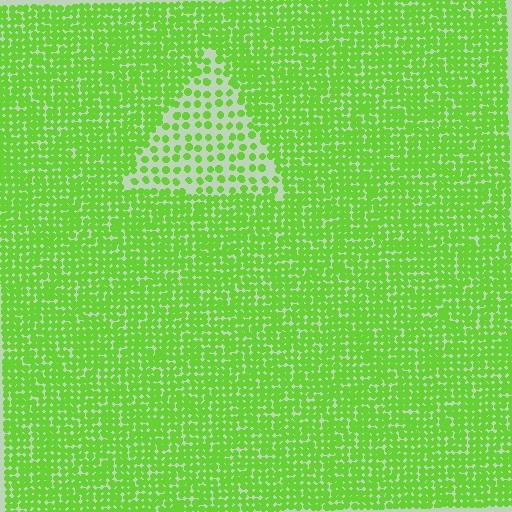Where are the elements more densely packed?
The elements are more densely packed outside the triangle boundary.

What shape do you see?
I see a triangle.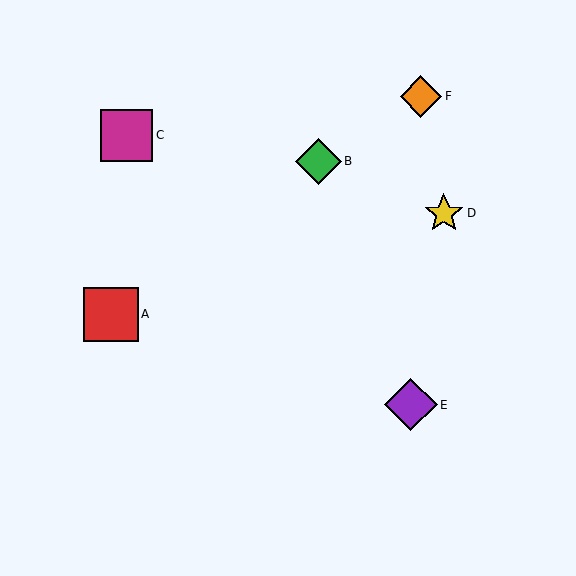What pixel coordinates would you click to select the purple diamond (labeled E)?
Click at (411, 405) to select the purple diamond E.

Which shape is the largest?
The red square (labeled A) is the largest.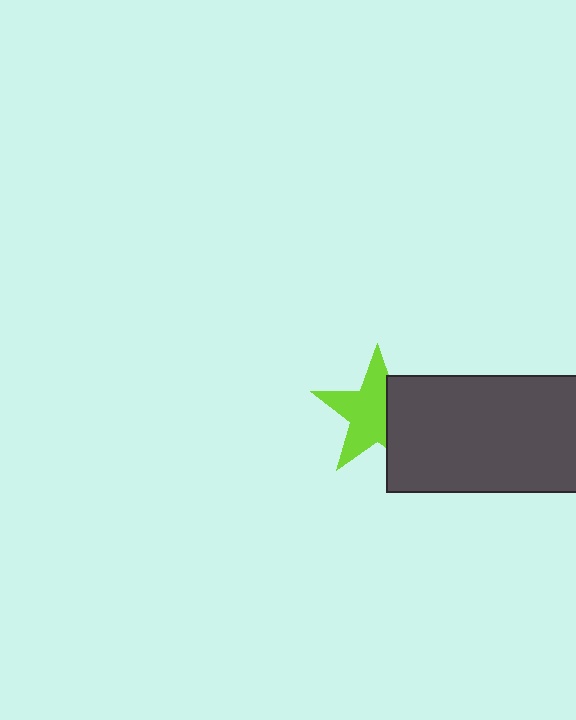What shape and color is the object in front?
The object in front is a dark gray rectangle.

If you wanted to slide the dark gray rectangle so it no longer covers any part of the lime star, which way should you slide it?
Slide it right — that is the most direct way to separate the two shapes.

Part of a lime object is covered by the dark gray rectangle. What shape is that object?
It is a star.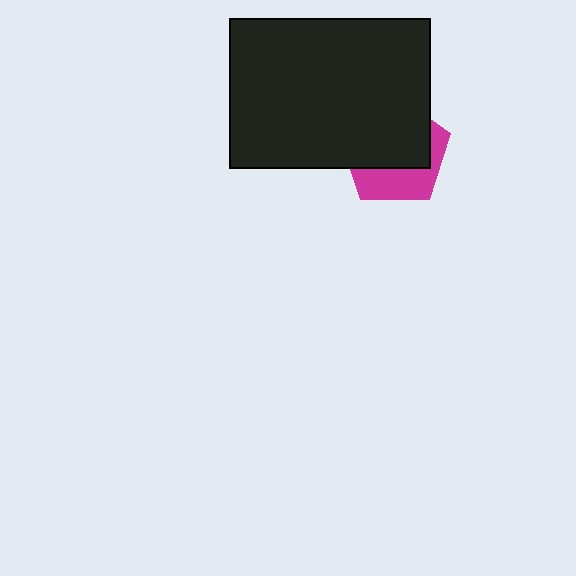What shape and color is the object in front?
The object in front is a black rectangle.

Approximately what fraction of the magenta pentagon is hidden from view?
Roughly 64% of the magenta pentagon is hidden behind the black rectangle.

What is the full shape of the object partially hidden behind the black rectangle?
The partially hidden object is a magenta pentagon.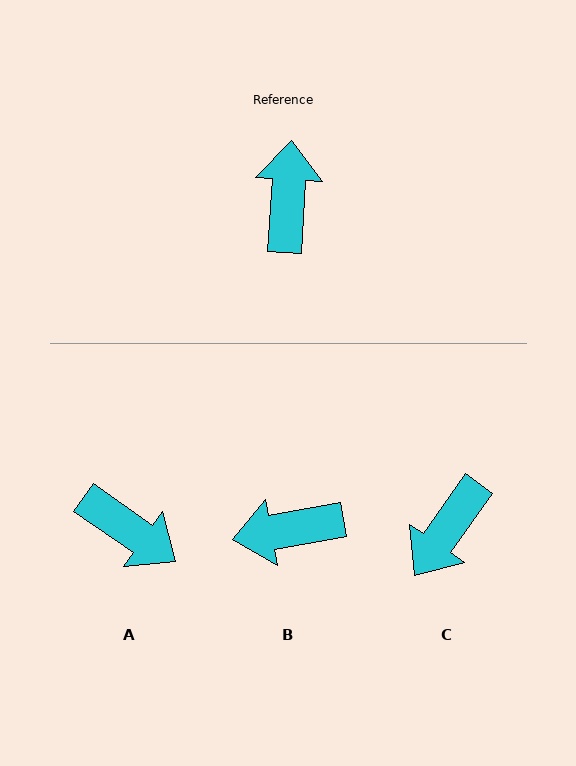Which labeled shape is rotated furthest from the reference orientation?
C, about 148 degrees away.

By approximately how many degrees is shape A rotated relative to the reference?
Approximately 122 degrees clockwise.